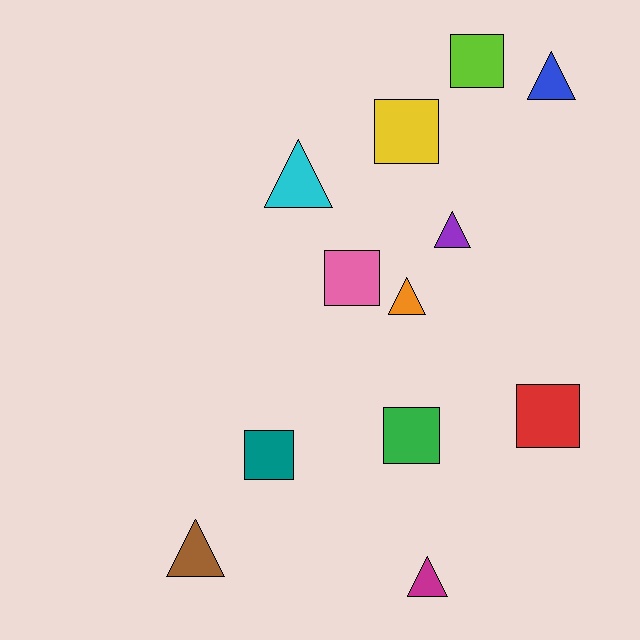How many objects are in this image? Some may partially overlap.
There are 12 objects.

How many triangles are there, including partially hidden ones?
There are 6 triangles.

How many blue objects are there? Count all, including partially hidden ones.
There is 1 blue object.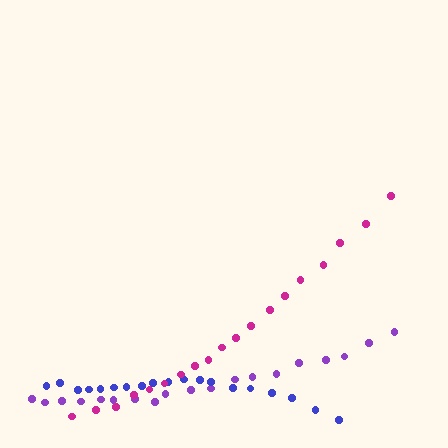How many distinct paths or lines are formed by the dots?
There are 3 distinct paths.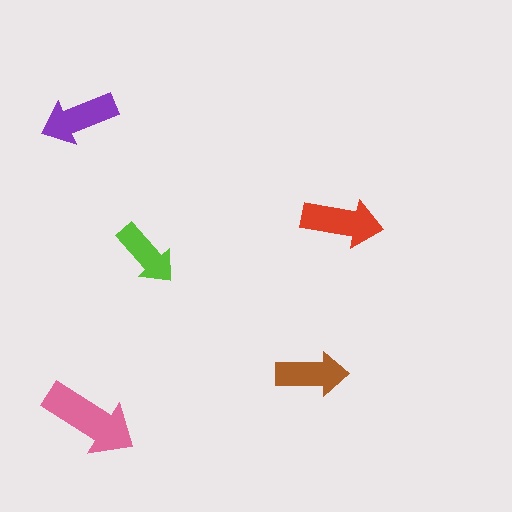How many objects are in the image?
There are 5 objects in the image.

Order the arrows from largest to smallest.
the pink one, the red one, the purple one, the brown one, the lime one.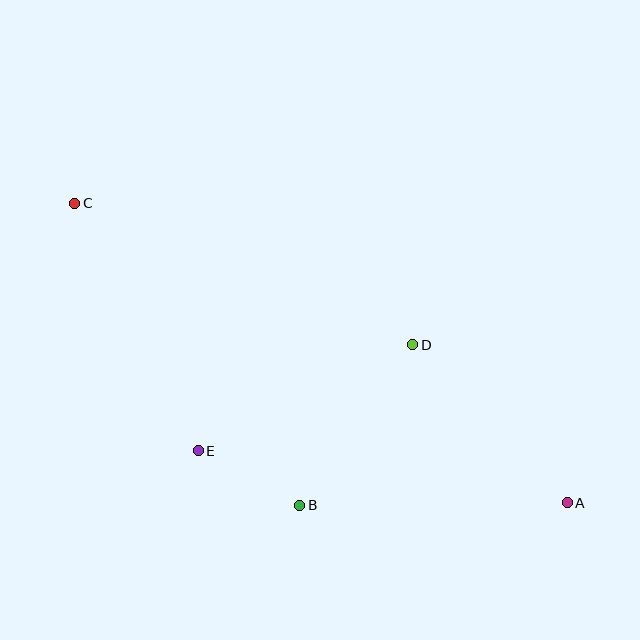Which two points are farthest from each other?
Points A and C are farthest from each other.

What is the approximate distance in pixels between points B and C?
The distance between B and C is approximately 377 pixels.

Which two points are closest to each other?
Points B and E are closest to each other.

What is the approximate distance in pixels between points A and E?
The distance between A and E is approximately 373 pixels.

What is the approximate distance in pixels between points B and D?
The distance between B and D is approximately 196 pixels.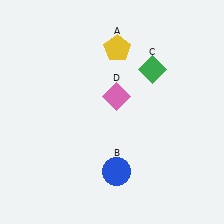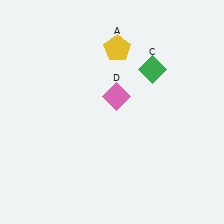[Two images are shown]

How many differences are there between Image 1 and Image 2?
There is 1 difference between the two images.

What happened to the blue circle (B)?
The blue circle (B) was removed in Image 2. It was in the bottom-right area of Image 1.